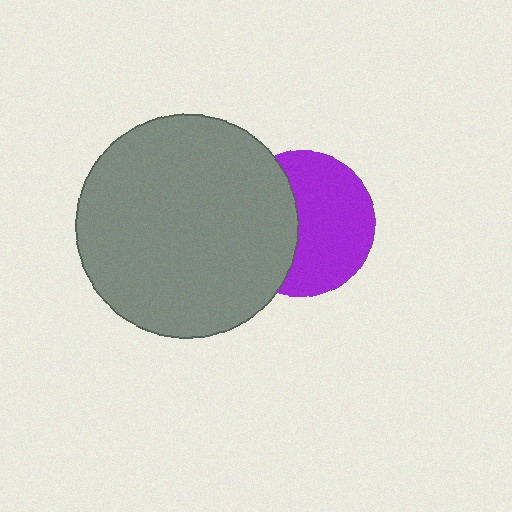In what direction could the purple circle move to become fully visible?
The purple circle could move right. That would shift it out from behind the gray circle entirely.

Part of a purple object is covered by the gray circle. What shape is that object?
It is a circle.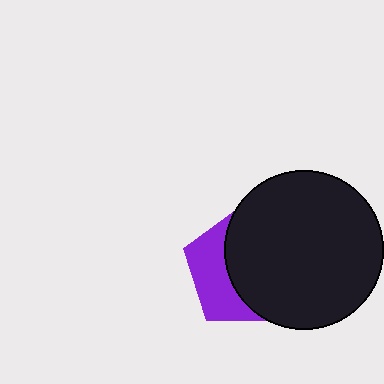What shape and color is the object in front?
The object in front is a black circle.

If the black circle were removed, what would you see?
You would see the complete purple pentagon.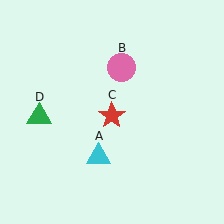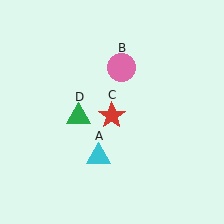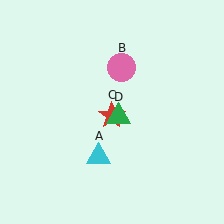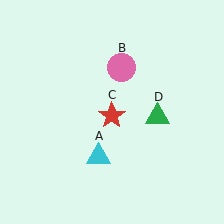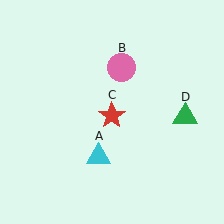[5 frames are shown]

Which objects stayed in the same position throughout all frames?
Cyan triangle (object A) and pink circle (object B) and red star (object C) remained stationary.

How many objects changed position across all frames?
1 object changed position: green triangle (object D).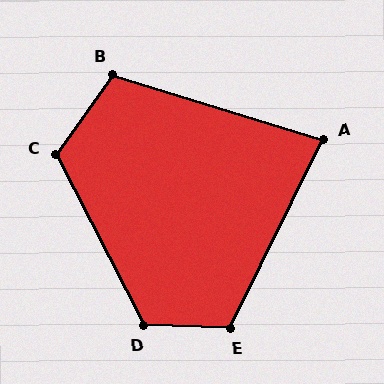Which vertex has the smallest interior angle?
A, at approximately 81 degrees.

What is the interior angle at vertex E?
Approximately 114 degrees (obtuse).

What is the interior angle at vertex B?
Approximately 109 degrees (obtuse).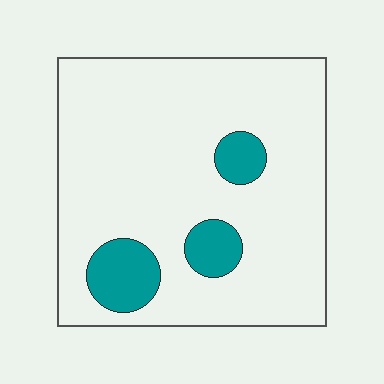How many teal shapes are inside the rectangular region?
3.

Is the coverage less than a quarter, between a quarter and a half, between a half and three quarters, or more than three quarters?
Less than a quarter.